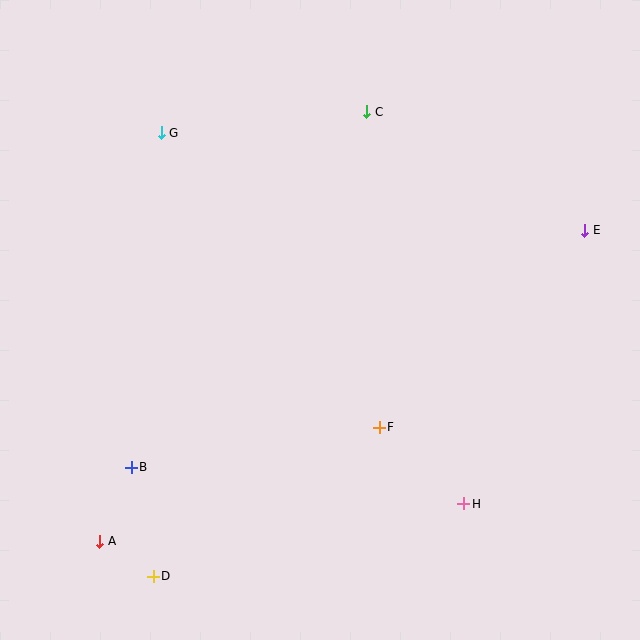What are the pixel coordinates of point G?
Point G is at (161, 133).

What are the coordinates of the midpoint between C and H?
The midpoint between C and H is at (415, 308).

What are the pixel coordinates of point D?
Point D is at (153, 576).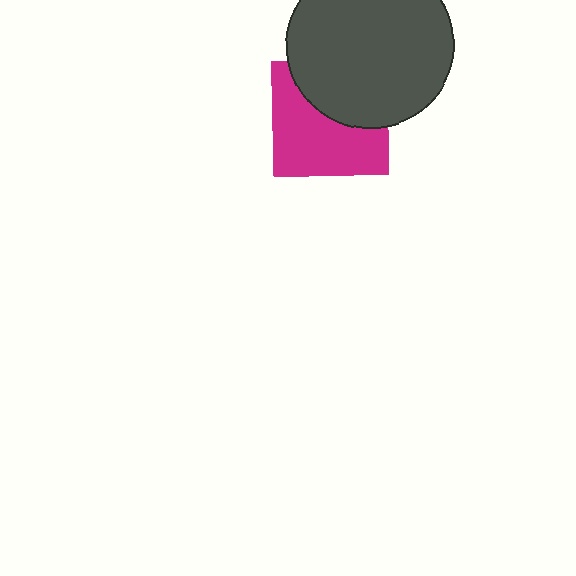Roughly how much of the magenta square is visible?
About half of it is visible (roughly 59%).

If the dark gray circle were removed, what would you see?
You would see the complete magenta square.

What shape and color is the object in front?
The object in front is a dark gray circle.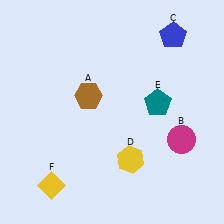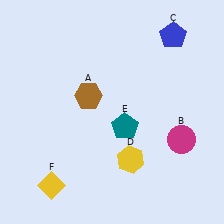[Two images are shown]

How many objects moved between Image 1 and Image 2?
1 object moved between the two images.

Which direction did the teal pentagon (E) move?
The teal pentagon (E) moved left.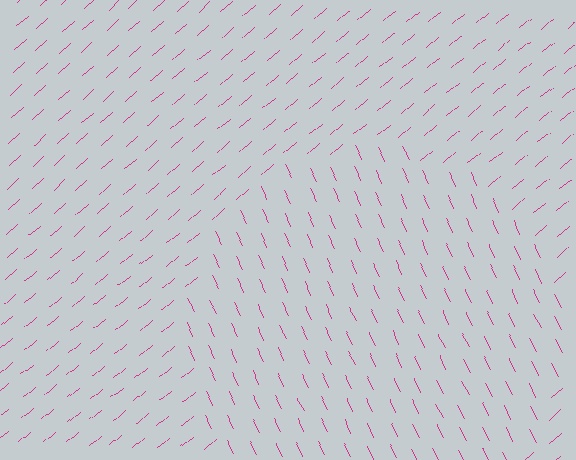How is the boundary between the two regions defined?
The boundary is defined purely by a change in line orientation (approximately 75 degrees difference). All lines are the same color and thickness.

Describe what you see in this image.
The image is filled with small magenta line segments. A circle region in the image has lines oriented differently from the surrounding lines, creating a visible texture boundary.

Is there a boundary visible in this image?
Yes, there is a texture boundary formed by a change in line orientation.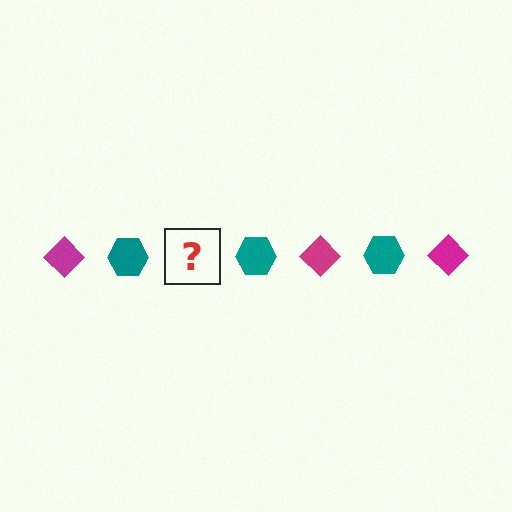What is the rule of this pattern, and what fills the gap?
The rule is that the pattern alternates between magenta diamond and teal hexagon. The gap should be filled with a magenta diamond.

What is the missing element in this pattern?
The missing element is a magenta diamond.